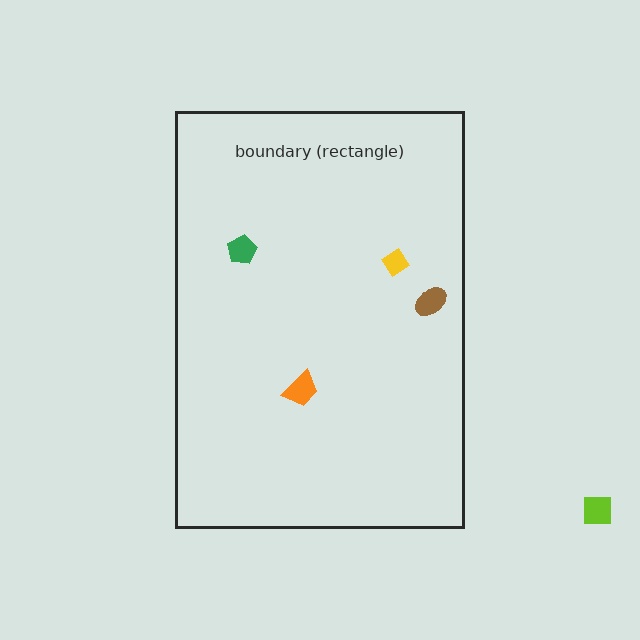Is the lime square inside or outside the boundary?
Outside.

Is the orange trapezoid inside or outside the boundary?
Inside.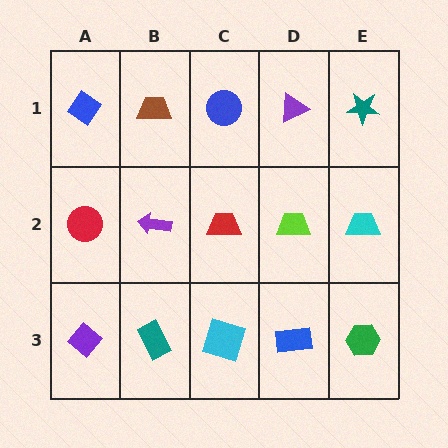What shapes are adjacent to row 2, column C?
A blue circle (row 1, column C), a cyan square (row 3, column C), a purple arrow (row 2, column B), a lime trapezoid (row 2, column D).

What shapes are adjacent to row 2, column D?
A purple triangle (row 1, column D), a blue rectangle (row 3, column D), a red trapezoid (row 2, column C), a cyan trapezoid (row 2, column E).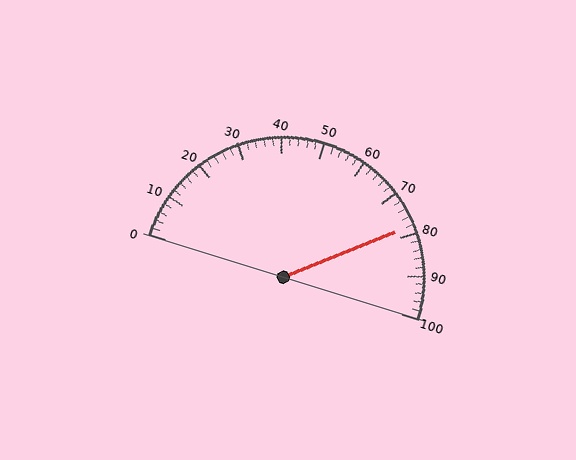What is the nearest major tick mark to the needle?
The nearest major tick mark is 80.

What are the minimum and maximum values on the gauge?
The gauge ranges from 0 to 100.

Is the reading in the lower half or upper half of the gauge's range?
The reading is in the upper half of the range (0 to 100).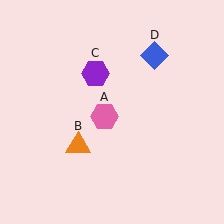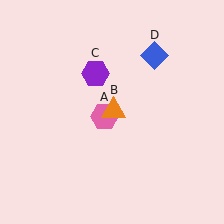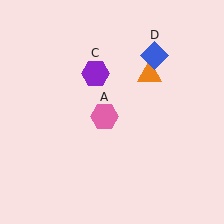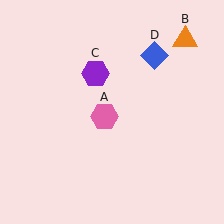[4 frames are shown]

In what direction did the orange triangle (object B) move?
The orange triangle (object B) moved up and to the right.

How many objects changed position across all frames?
1 object changed position: orange triangle (object B).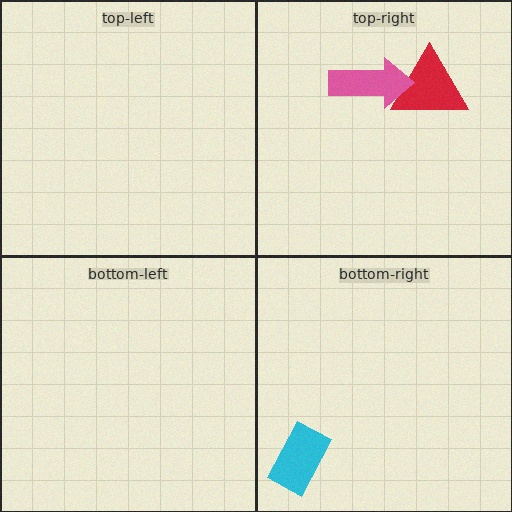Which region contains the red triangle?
The top-right region.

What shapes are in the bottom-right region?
The cyan rectangle.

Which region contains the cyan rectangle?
The bottom-right region.